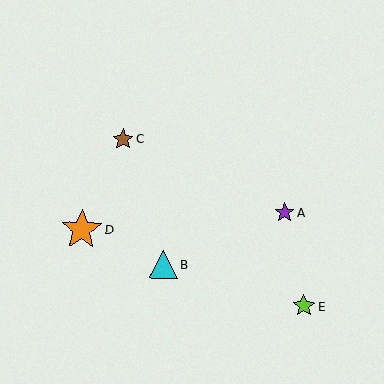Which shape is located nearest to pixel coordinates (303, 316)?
The lime star (labeled E) at (303, 306) is nearest to that location.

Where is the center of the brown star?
The center of the brown star is at (123, 140).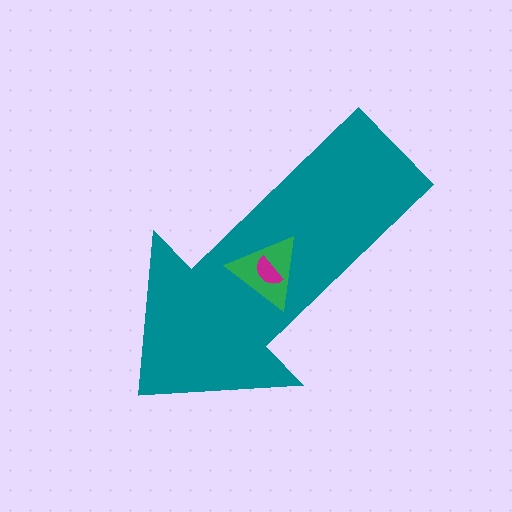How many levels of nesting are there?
3.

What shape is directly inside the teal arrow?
The green triangle.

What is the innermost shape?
The magenta semicircle.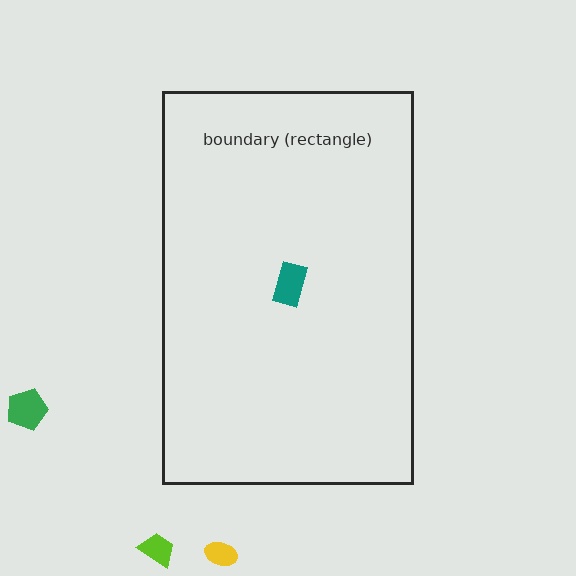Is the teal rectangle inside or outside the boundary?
Inside.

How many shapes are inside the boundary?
1 inside, 3 outside.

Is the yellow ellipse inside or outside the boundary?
Outside.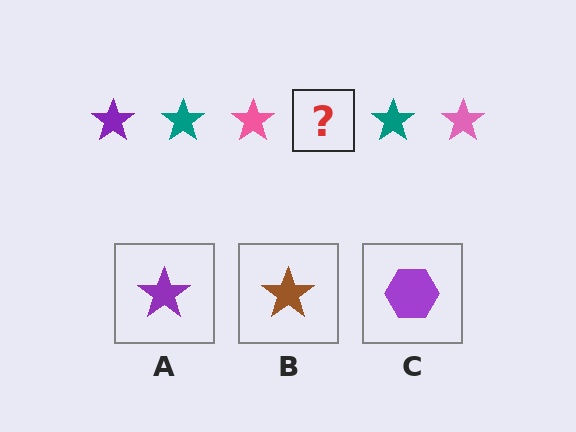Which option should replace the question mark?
Option A.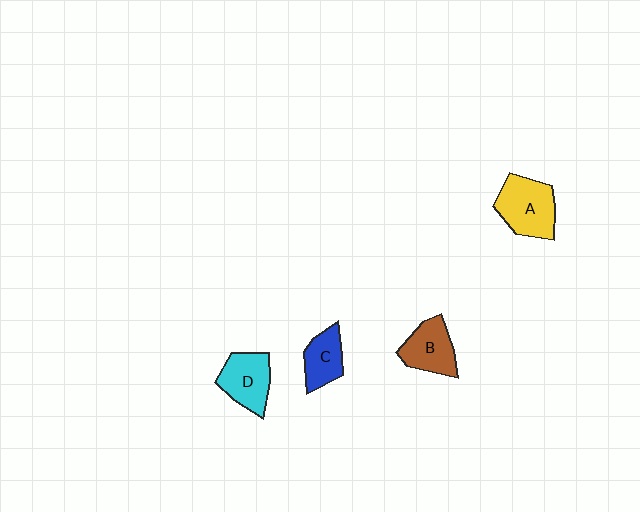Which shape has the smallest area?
Shape C (blue).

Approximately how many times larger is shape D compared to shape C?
Approximately 1.3 times.